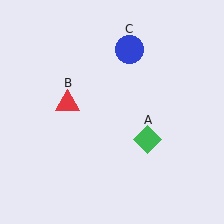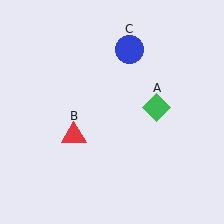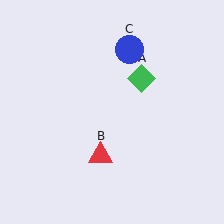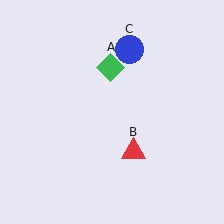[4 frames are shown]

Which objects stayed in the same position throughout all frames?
Blue circle (object C) remained stationary.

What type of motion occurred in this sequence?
The green diamond (object A), red triangle (object B) rotated counterclockwise around the center of the scene.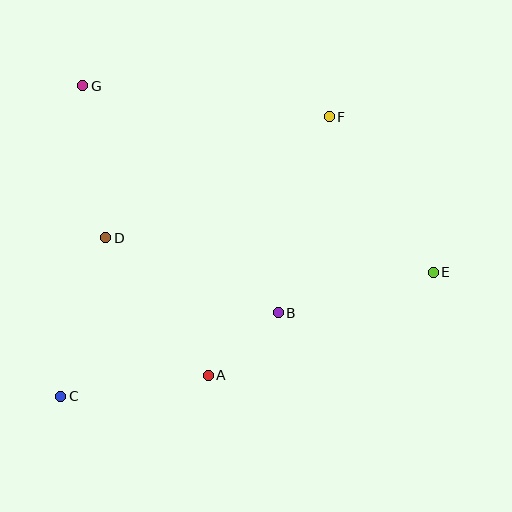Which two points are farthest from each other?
Points E and G are farthest from each other.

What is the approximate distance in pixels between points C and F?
The distance between C and F is approximately 388 pixels.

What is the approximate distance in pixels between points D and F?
The distance between D and F is approximately 254 pixels.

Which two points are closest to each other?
Points A and B are closest to each other.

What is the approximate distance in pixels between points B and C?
The distance between B and C is approximately 233 pixels.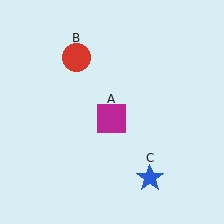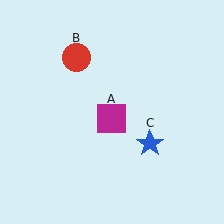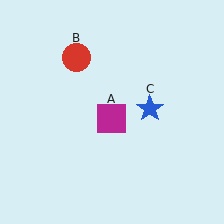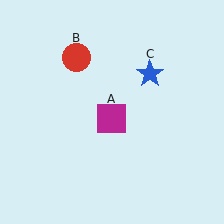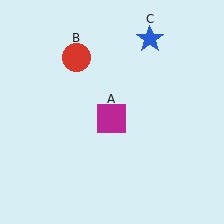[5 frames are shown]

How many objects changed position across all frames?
1 object changed position: blue star (object C).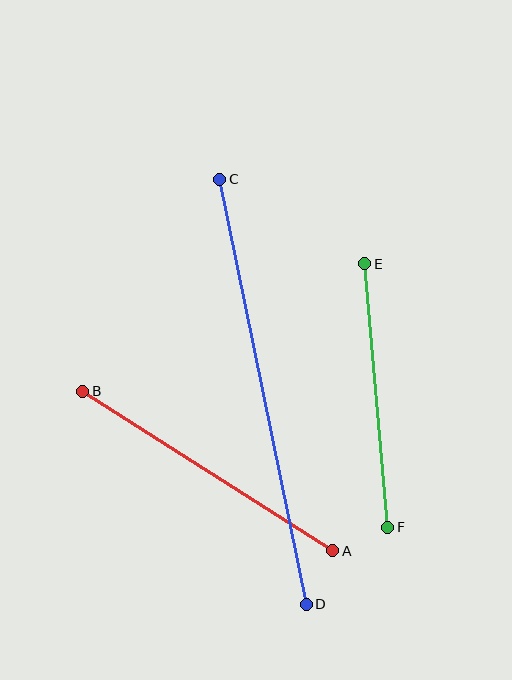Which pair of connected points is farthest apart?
Points C and D are farthest apart.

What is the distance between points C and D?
The distance is approximately 434 pixels.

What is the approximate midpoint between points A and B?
The midpoint is at approximately (208, 471) pixels.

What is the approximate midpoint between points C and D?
The midpoint is at approximately (263, 392) pixels.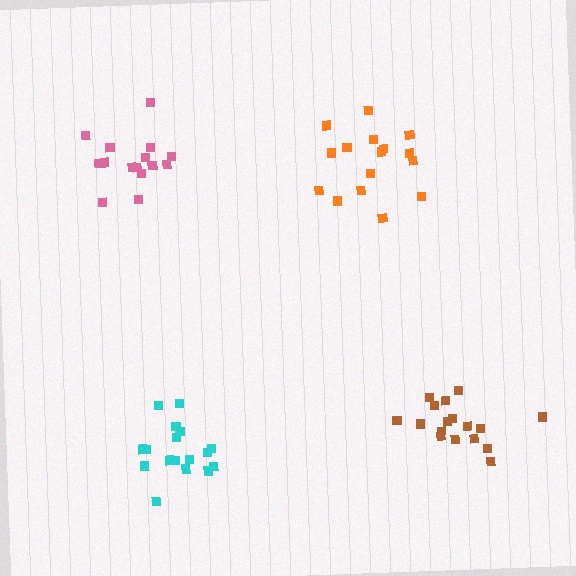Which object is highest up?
The pink cluster is topmost.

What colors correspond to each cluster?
The clusters are colored: cyan, orange, brown, pink.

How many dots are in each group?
Group 1: 17 dots, Group 2: 16 dots, Group 3: 17 dots, Group 4: 15 dots (65 total).